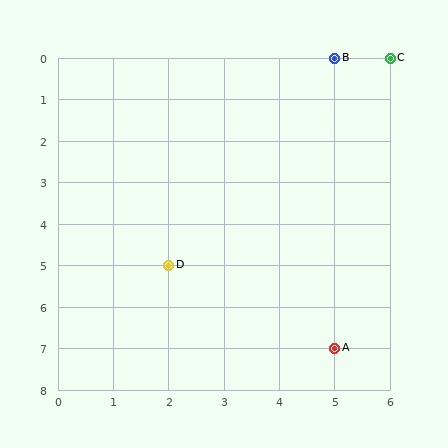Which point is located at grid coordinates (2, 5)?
Point D is at (2, 5).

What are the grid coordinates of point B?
Point B is at grid coordinates (5, 0).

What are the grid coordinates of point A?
Point A is at grid coordinates (5, 7).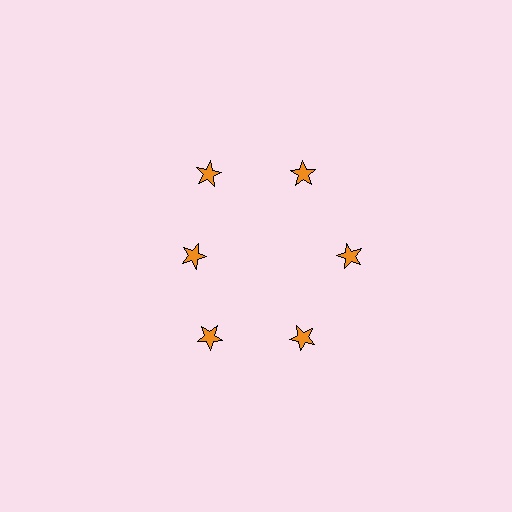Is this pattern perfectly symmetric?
No. The 6 orange stars are arranged in a ring, but one element near the 9 o'clock position is pulled inward toward the center, breaking the 6-fold rotational symmetry.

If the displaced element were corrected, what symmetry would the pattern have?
It would have 6-fold rotational symmetry — the pattern would map onto itself every 60 degrees.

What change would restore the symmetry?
The symmetry would be restored by moving it outward, back onto the ring so that all 6 stars sit at equal angles and equal distance from the center.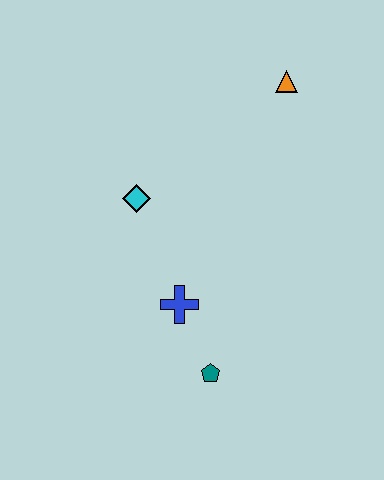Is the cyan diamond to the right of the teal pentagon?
No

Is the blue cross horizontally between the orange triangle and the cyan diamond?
Yes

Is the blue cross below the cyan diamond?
Yes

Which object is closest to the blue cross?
The teal pentagon is closest to the blue cross.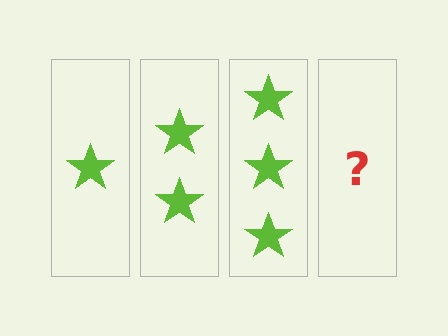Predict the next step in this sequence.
The next step is 4 stars.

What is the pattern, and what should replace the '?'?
The pattern is that each step adds one more star. The '?' should be 4 stars.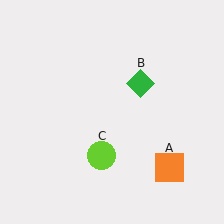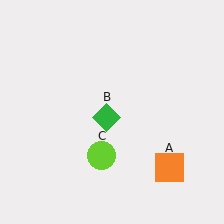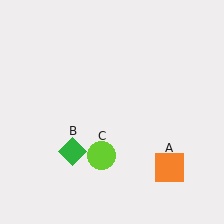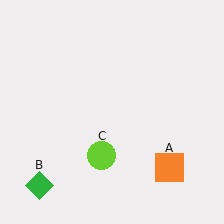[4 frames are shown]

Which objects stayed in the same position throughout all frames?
Orange square (object A) and lime circle (object C) remained stationary.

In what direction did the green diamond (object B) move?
The green diamond (object B) moved down and to the left.